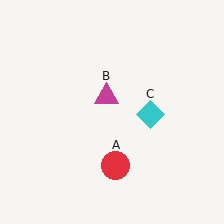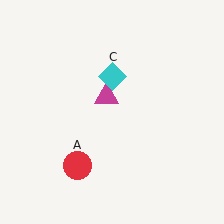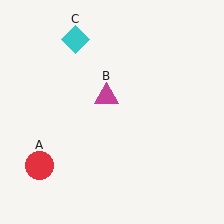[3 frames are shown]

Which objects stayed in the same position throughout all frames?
Magenta triangle (object B) remained stationary.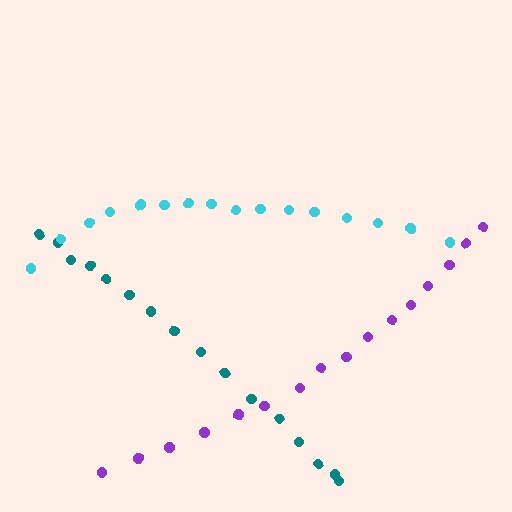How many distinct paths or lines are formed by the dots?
There are 3 distinct paths.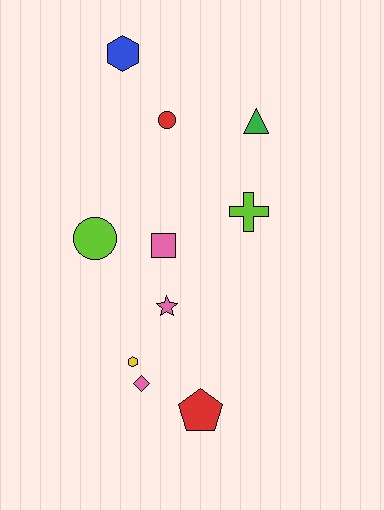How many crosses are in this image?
There is 1 cross.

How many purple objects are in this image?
There are no purple objects.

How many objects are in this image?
There are 10 objects.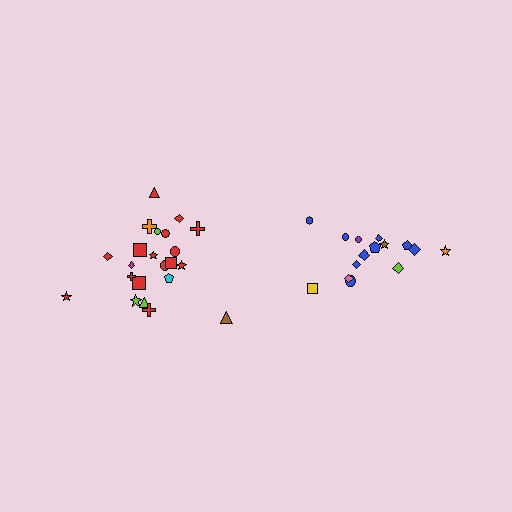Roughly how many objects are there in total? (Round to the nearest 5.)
Roughly 35 objects in total.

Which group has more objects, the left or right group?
The left group.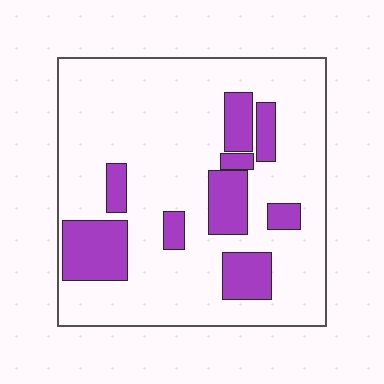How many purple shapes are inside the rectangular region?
9.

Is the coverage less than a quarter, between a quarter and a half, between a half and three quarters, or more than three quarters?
Less than a quarter.